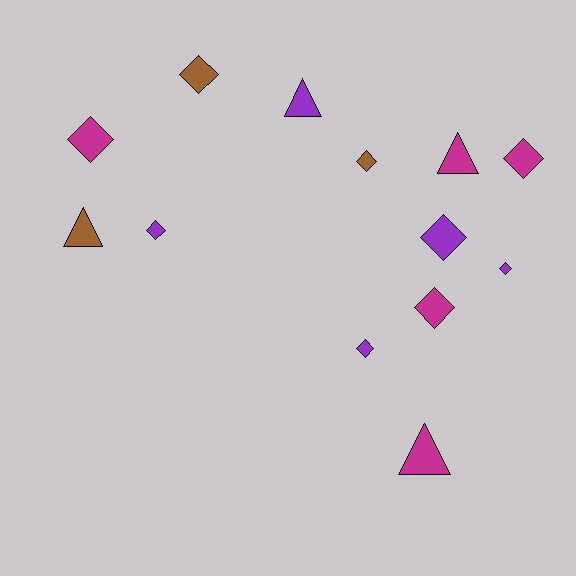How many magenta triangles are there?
There are 2 magenta triangles.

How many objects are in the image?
There are 13 objects.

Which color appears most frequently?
Purple, with 5 objects.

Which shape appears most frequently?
Diamond, with 9 objects.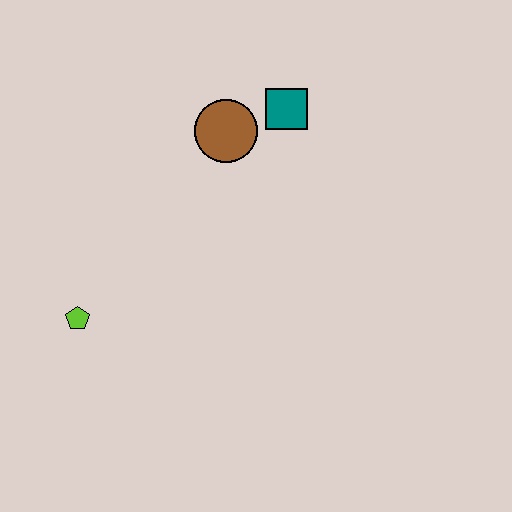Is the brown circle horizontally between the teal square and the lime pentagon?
Yes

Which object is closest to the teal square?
The brown circle is closest to the teal square.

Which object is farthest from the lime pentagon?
The teal square is farthest from the lime pentagon.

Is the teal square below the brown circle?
No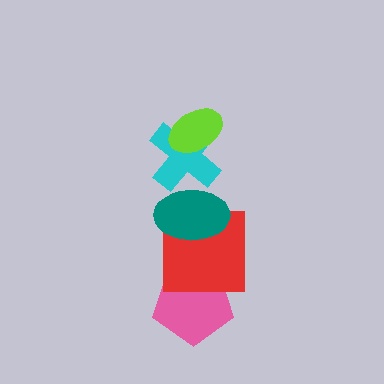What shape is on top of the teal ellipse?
The cyan cross is on top of the teal ellipse.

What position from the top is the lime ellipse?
The lime ellipse is 1st from the top.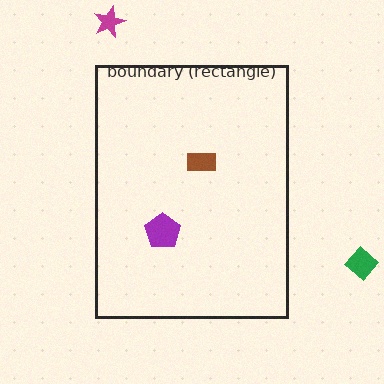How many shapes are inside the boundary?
2 inside, 2 outside.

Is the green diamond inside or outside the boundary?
Outside.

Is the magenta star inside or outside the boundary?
Outside.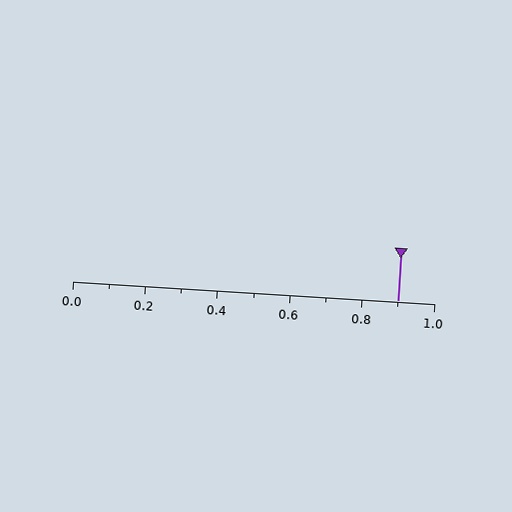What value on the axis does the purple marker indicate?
The marker indicates approximately 0.9.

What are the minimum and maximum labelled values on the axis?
The axis runs from 0.0 to 1.0.